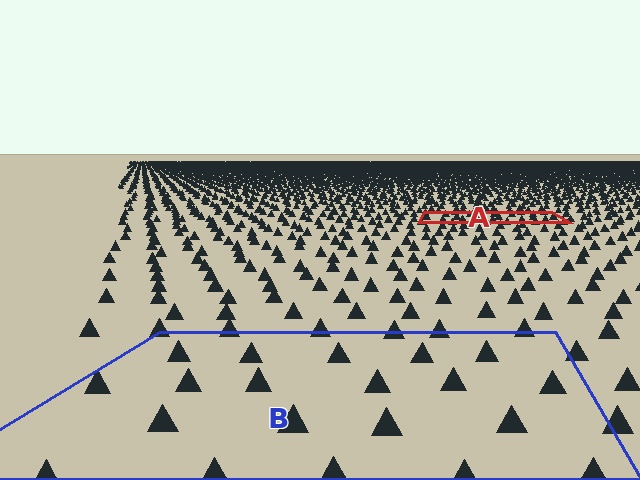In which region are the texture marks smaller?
The texture marks are smaller in region A, because it is farther away.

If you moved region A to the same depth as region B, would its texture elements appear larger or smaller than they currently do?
They would appear larger. At a closer depth, the same texture elements are projected at a bigger on-screen size.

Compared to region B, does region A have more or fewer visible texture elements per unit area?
Region A has more texture elements per unit area — they are packed more densely because it is farther away.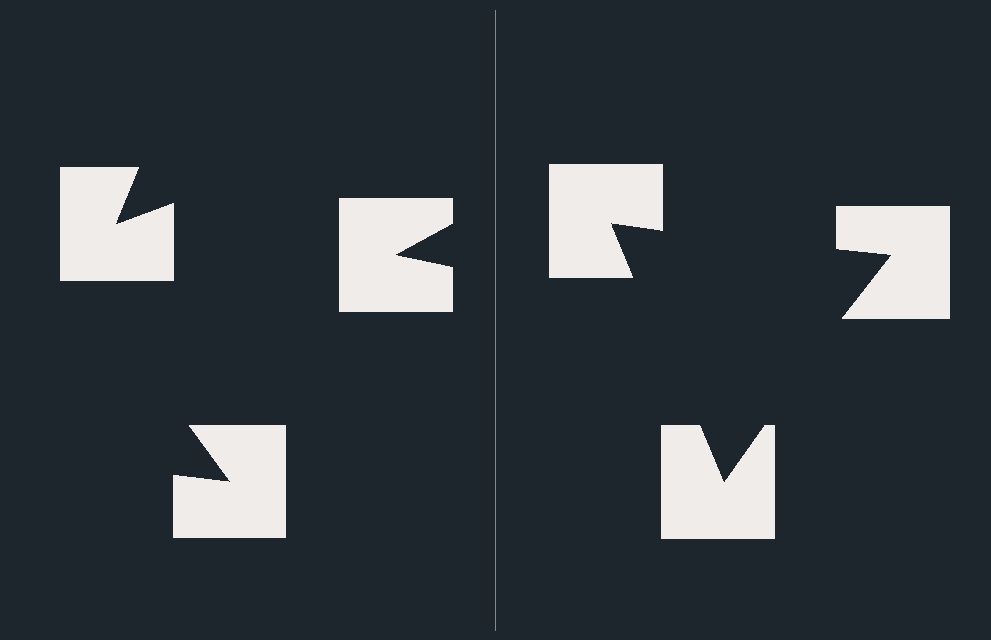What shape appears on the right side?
An illusory triangle.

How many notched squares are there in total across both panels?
6 — 3 on each side.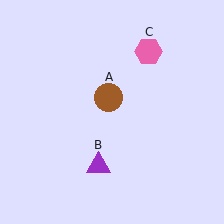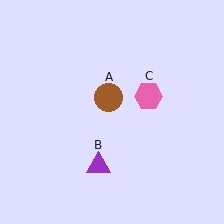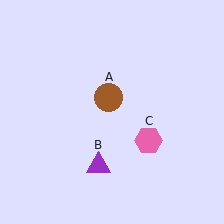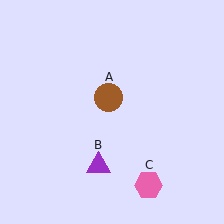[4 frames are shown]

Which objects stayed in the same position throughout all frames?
Brown circle (object A) and purple triangle (object B) remained stationary.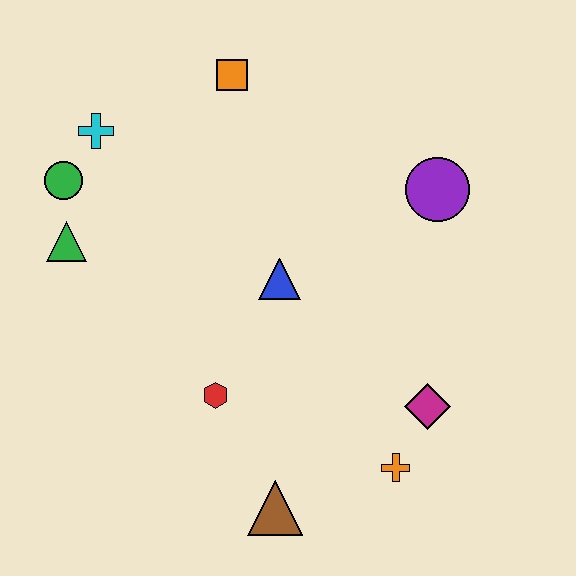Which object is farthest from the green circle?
The orange cross is farthest from the green circle.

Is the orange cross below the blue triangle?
Yes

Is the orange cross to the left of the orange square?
No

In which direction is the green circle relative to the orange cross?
The green circle is to the left of the orange cross.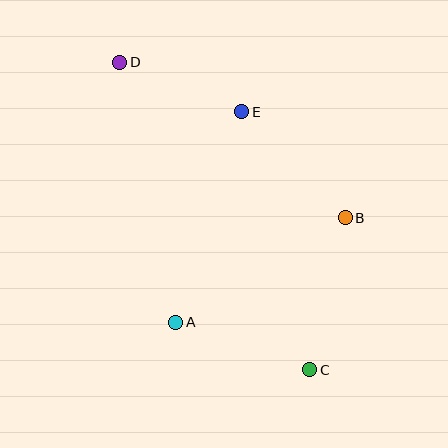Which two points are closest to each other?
Points D and E are closest to each other.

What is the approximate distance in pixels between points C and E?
The distance between C and E is approximately 267 pixels.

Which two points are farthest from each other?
Points C and D are farthest from each other.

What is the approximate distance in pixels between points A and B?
The distance between A and B is approximately 199 pixels.